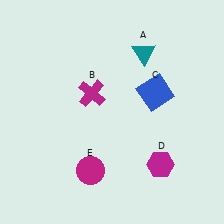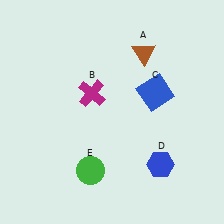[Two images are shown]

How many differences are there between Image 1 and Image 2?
There are 3 differences between the two images.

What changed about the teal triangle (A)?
In Image 1, A is teal. In Image 2, it changed to brown.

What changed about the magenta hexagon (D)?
In Image 1, D is magenta. In Image 2, it changed to blue.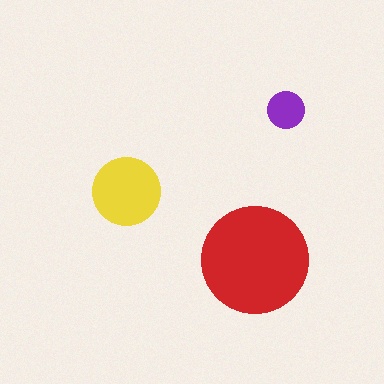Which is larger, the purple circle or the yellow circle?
The yellow one.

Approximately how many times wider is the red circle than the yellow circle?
About 1.5 times wider.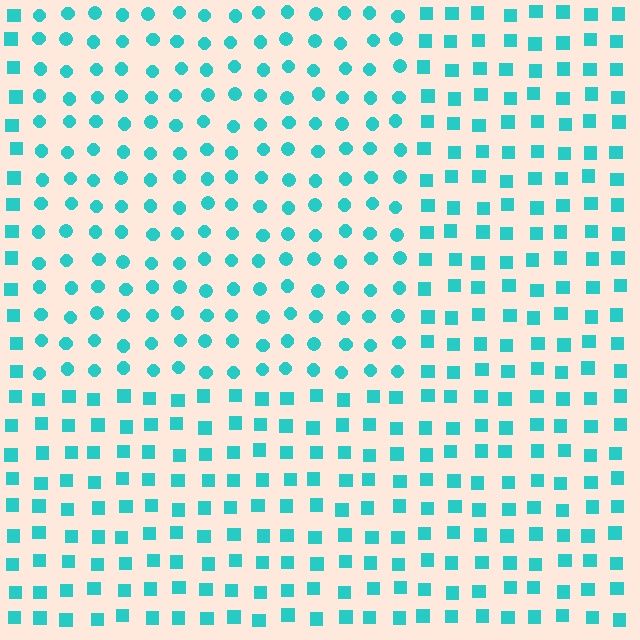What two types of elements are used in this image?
The image uses circles inside the rectangle region and squares outside it.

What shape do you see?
I see a rectangle.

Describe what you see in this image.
The image is filled with small cyan elements arranged in a uniform grid. A rectangle-shaped region contains circles, while the surrounding area contains squares. The boundary is defined purely by the change in element shape.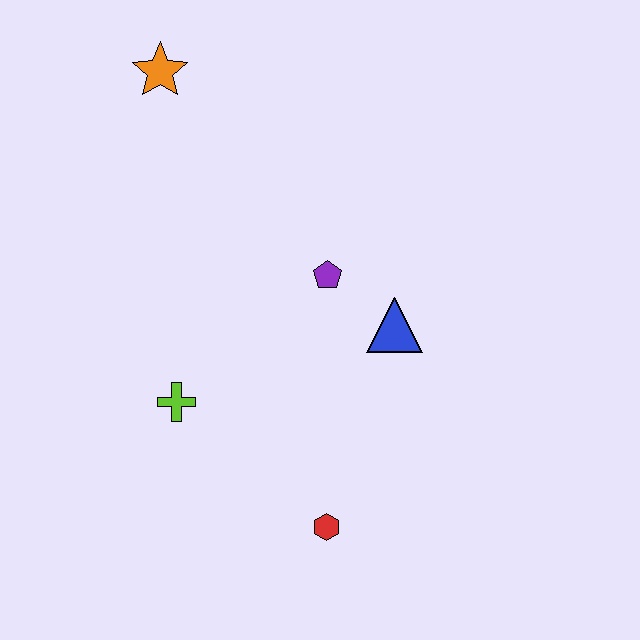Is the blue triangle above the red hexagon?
Yes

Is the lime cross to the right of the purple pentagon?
No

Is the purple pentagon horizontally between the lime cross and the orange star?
No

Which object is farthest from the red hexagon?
The orange star is farthest from the red hexagon.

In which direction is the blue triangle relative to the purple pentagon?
The blue triangle is to the right of the purple pentagon.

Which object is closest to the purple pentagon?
The blue triangle is closest to the purple pentagon.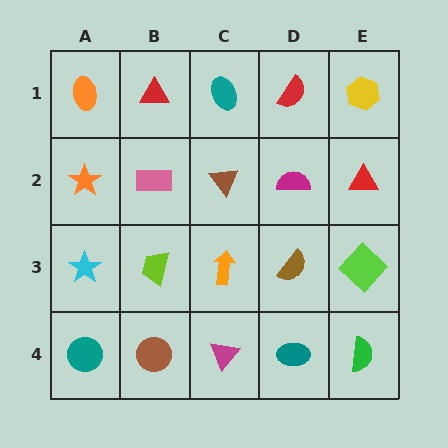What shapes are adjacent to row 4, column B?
A lime trapezoid (row 3, column B), a teal circle (row 4, column A), a magenta triangle (row 4, column C).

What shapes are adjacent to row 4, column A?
A cyan star (row 3, column A), a brown circle (row 4, column B).